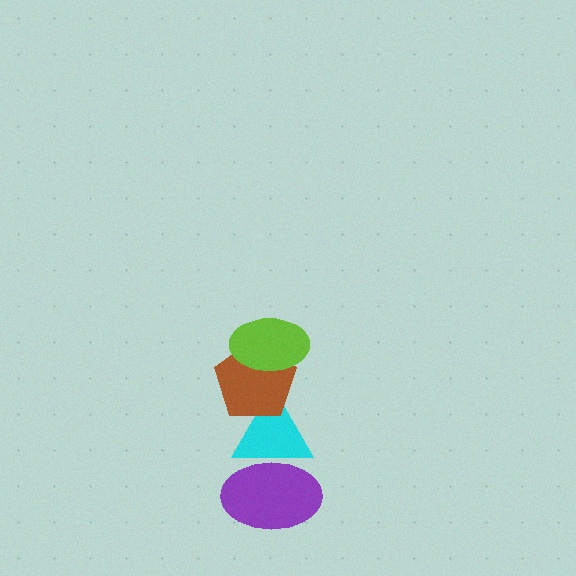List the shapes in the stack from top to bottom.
From top to bottom: the lime ellipse, the brown pentagon, the cyan triangle, the purple ellipse.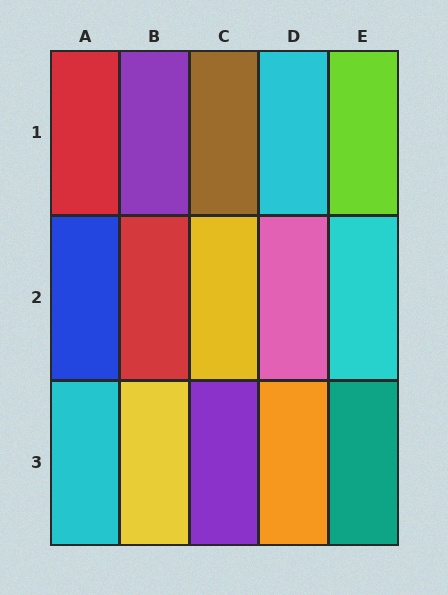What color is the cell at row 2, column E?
Cyan.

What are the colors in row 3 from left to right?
Cyan, yellow, purple, orange, teal.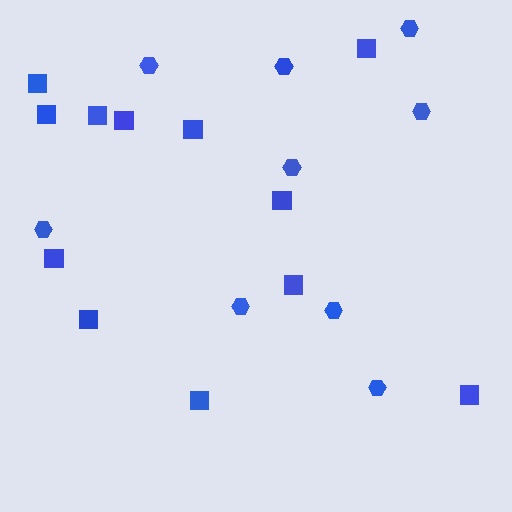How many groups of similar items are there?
There are 2 groups: one group of hexagons (9) and one group of squares (12).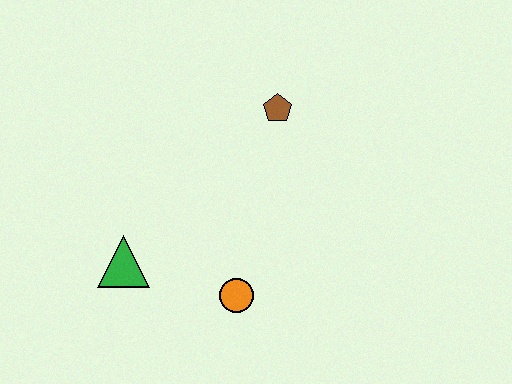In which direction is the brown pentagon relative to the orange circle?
The brown pentagon is above the orange circle.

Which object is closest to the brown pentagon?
The orange circle is closest to the brown pentagon.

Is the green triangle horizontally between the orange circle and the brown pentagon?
No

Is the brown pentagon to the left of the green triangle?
No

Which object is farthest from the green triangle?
The brown pentagon is farthest from the green triangle.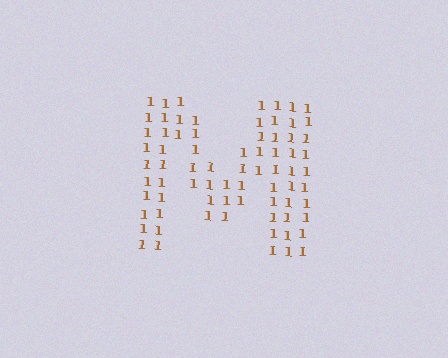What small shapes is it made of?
It is made of small digit 1's.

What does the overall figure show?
The overall figure shows the letter M.